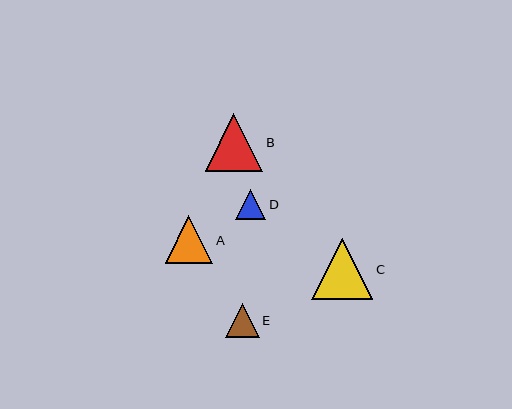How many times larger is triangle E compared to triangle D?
Triangle E is approximately 1.1 times the size of triangle D.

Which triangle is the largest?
Triangle C is the largest with a size of approximately 61 pixels.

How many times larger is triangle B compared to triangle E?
Triangle B is approximately 1.7 times the size of triangle E.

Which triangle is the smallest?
Triangle D is the smallest with a size of approximately 31 pixels.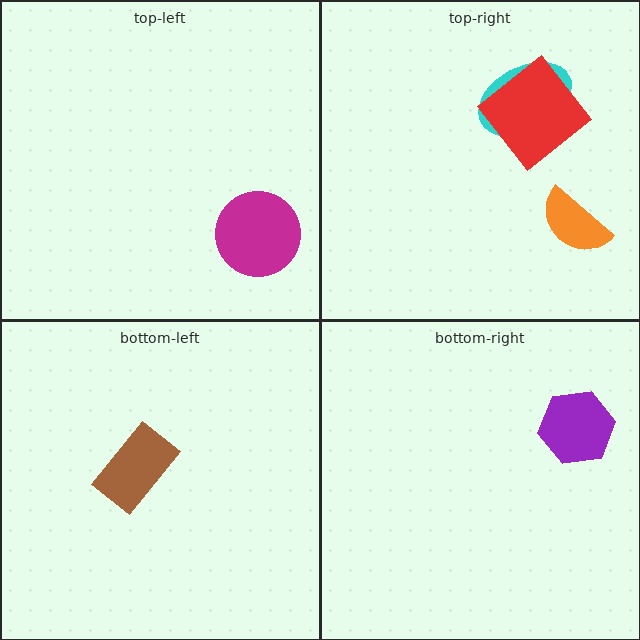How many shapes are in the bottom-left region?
1.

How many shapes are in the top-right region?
3.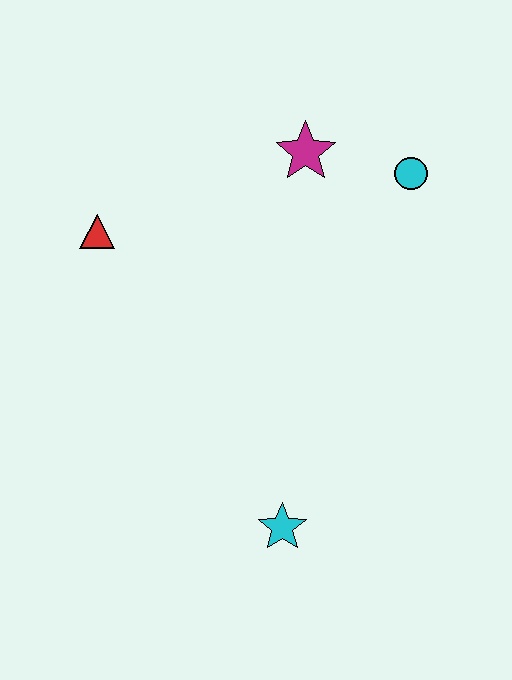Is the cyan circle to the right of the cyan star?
Yes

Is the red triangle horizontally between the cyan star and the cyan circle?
No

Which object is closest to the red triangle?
The magenta star is closest to the red triangle.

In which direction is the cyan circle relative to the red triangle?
The cyan circle is to the right of the red triangle.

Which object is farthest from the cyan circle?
The cyan star is farthest from the cyan circle.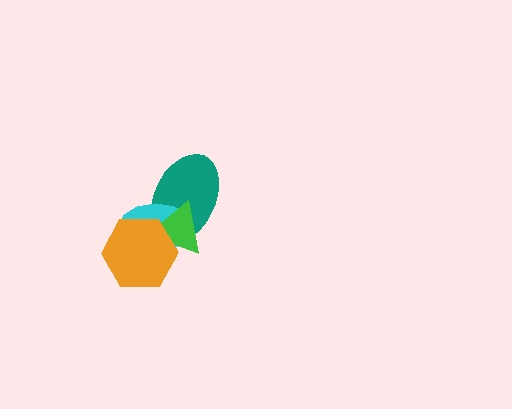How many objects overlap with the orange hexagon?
3 objects overlap with the orange hexagon.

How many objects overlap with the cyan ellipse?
3 objects overlap with the cyan ellipse.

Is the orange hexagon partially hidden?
No, no other shape covers it.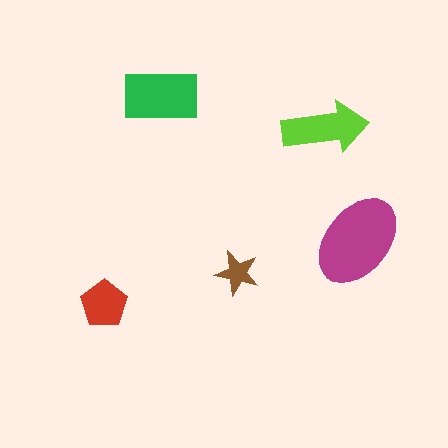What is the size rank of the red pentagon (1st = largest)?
4th.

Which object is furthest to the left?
The red pentagon is leftmost.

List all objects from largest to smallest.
The magenta ellipse, the green rectangle, the lime arrow, the red pentagon, the brown star.